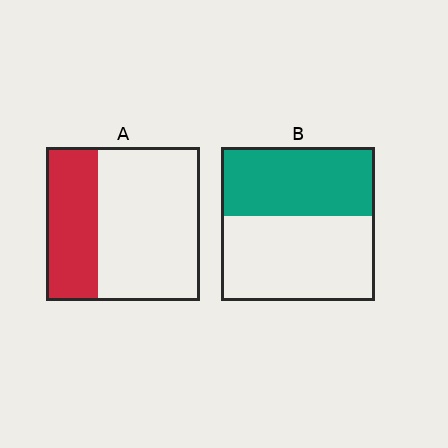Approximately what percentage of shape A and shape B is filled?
A is approximately 35% and B is approximately 45%.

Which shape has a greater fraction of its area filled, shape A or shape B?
Shape B.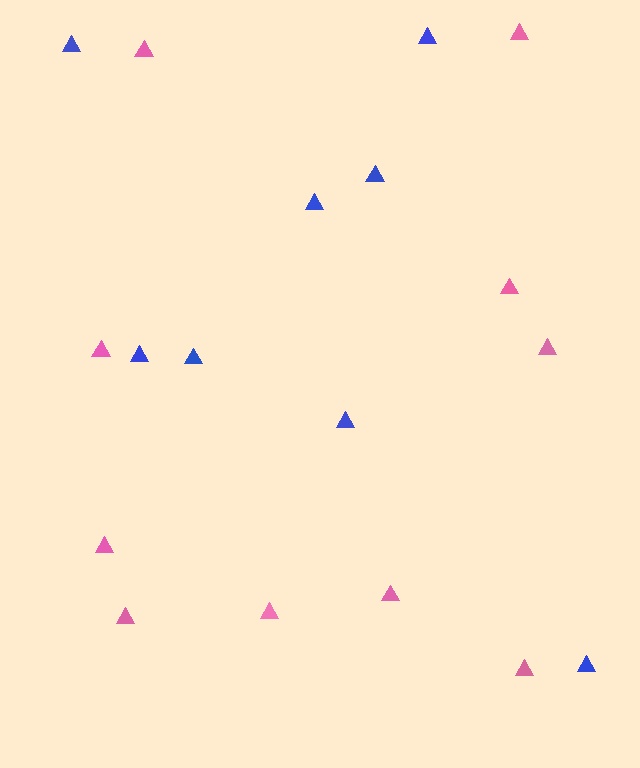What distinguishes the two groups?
There are 2 groups: one group of blue triangles (8) and one group of pink triangles (10).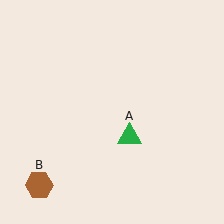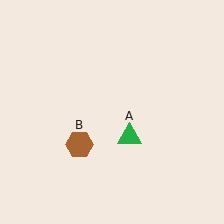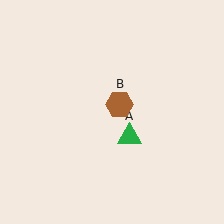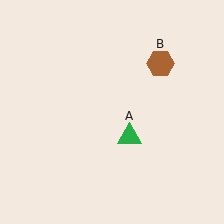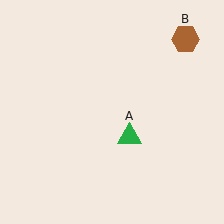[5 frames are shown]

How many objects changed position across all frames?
1 object changed position: brown hexagon (object B).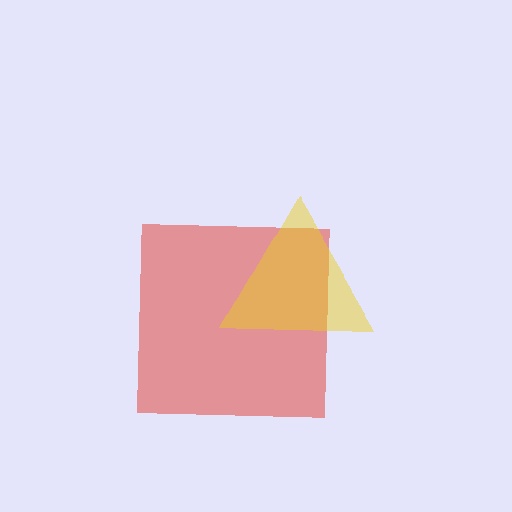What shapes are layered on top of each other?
The layered shapes are: a red square, a yellow triangle.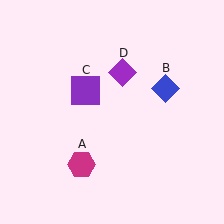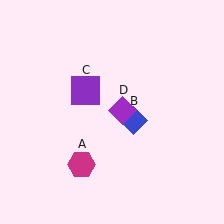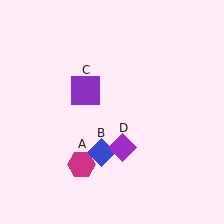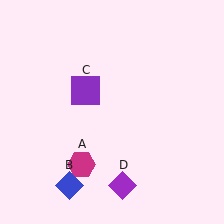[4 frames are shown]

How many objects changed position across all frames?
2 objects changed position: blue diamond (object B), purple diamond (object D).